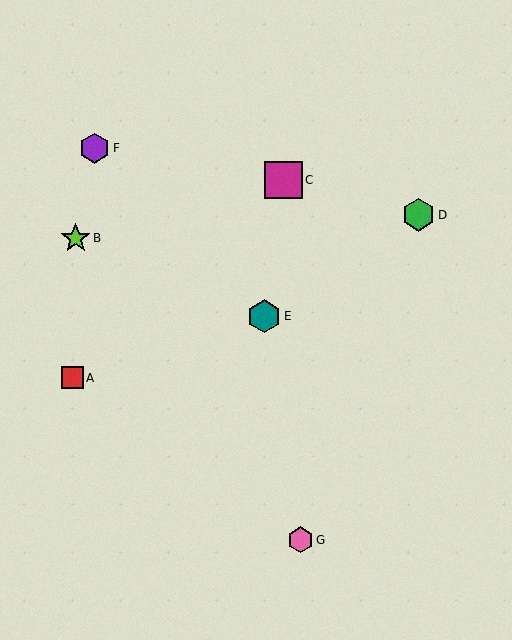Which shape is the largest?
The magenta square (labeled C) is the largest.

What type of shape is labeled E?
Shape E is a teal hexagon.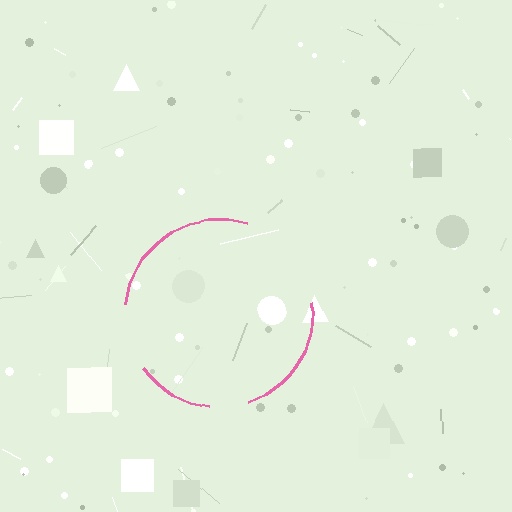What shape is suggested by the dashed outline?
The dashed outline suggests a circle.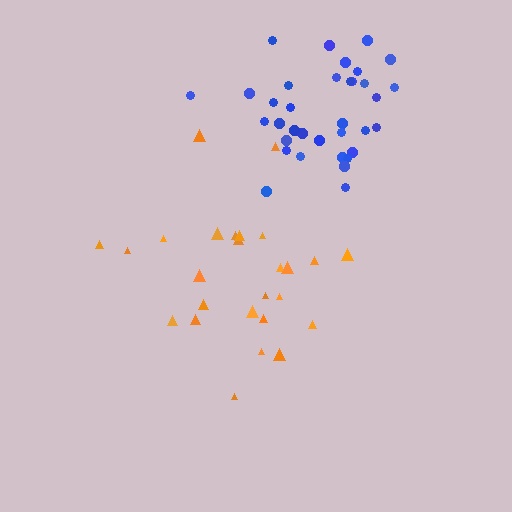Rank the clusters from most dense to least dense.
blue, orange.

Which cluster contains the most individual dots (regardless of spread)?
Blue (35).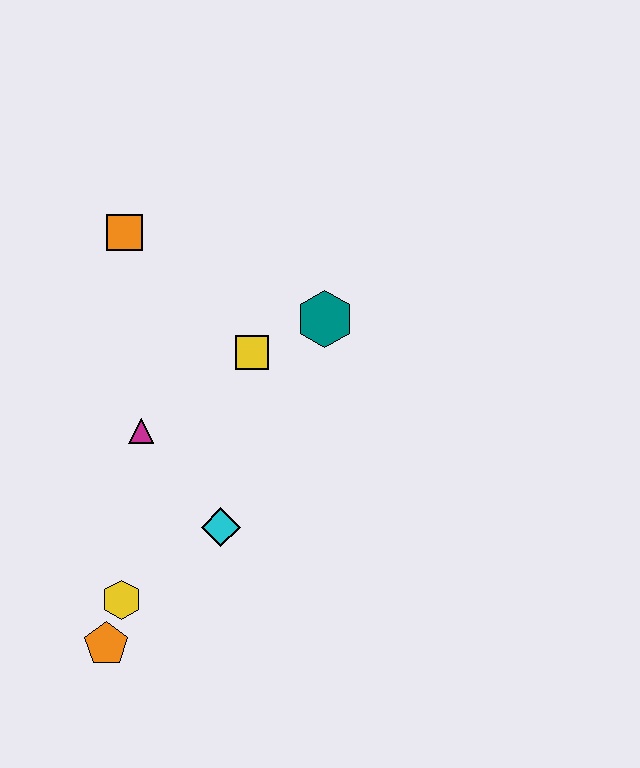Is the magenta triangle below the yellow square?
Yes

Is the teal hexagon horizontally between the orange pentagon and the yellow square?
No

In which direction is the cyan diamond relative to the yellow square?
The cyan diamond is below the yellow square.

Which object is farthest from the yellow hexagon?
The orange square is farthest from the yellow hexagon.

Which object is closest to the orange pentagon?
The yellow hexagon is closest to the orange pentagon.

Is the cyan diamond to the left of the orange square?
No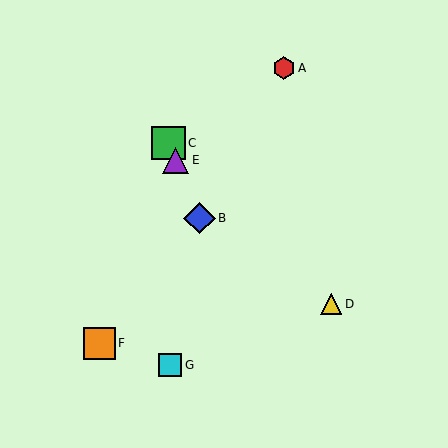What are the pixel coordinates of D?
Object D is at (331, 304).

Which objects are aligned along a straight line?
Objects B, C, E are aligned along a straight line.